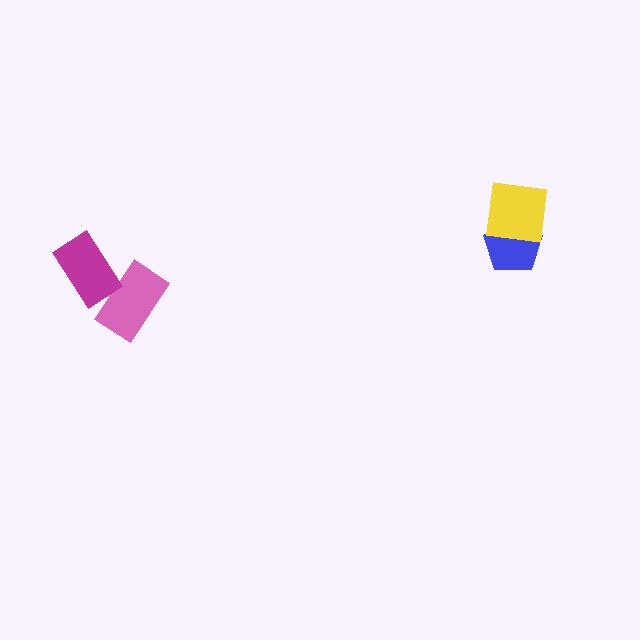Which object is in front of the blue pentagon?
The yellow square is in front of the blue pentagon.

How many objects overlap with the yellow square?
1 object overlaps with the yellow square.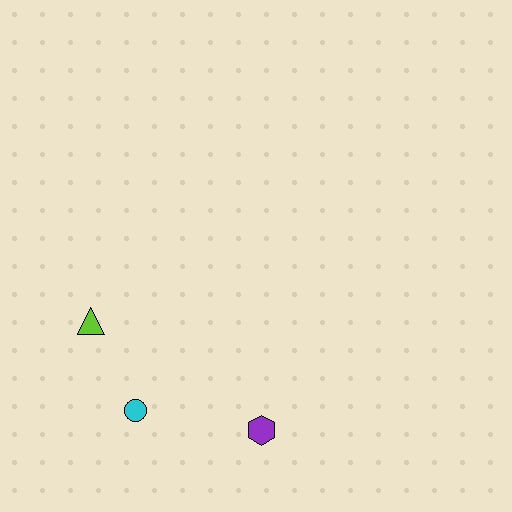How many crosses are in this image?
There are no crosses.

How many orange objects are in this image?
There are no orange objects.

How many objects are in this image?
There are 3 objects.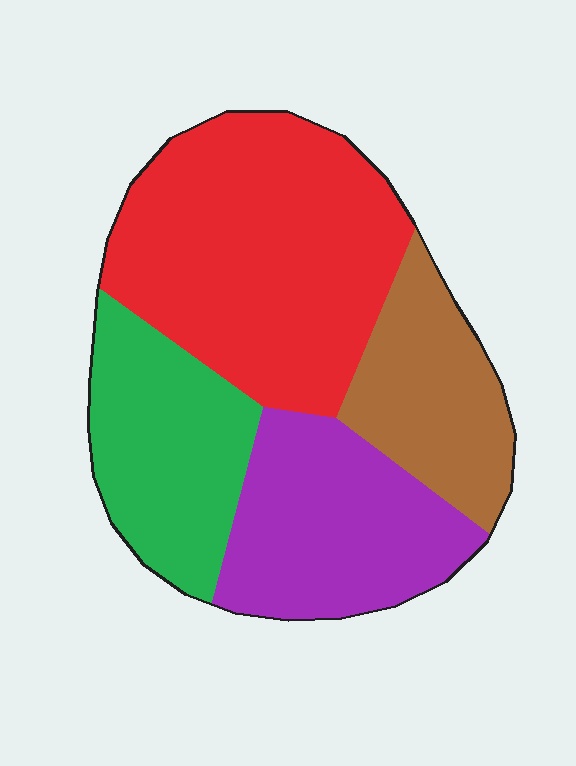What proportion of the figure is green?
Green covers 21% of the figure.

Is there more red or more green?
Red.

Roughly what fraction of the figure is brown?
Brown covers around 15% of the figure.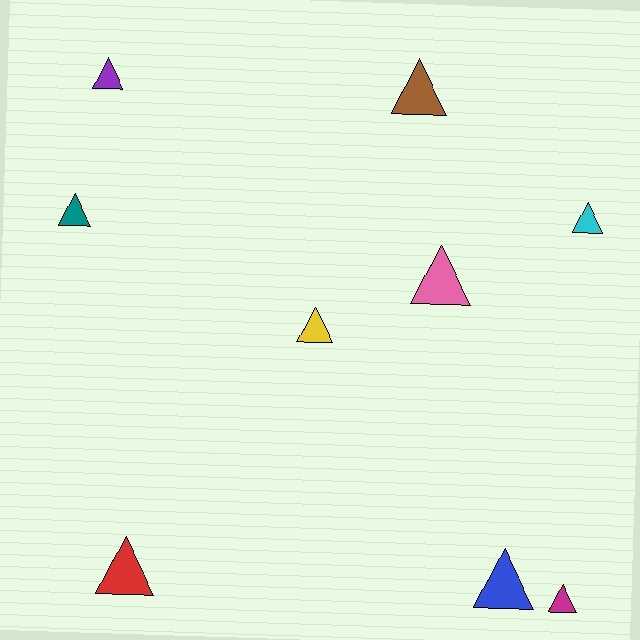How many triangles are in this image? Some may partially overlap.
There are 9 triangles.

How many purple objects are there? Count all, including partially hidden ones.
There is 1 purple object.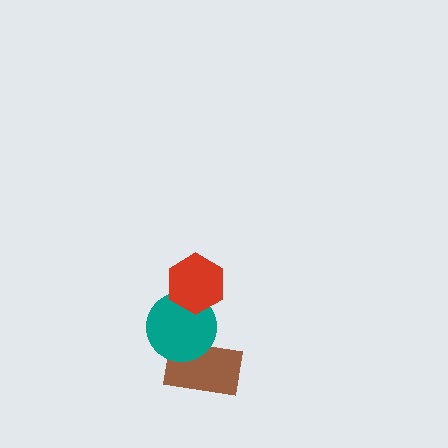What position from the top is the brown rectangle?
The brown rectangle is 3rd from the top.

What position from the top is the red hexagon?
The red hexagon is 1st from the top.